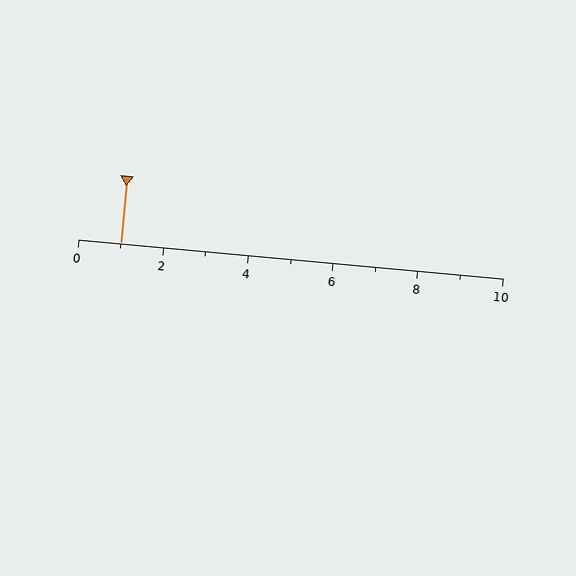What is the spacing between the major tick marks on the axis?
The major ticks are spaced 2 apart.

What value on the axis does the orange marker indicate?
The marker indicates approximately 1.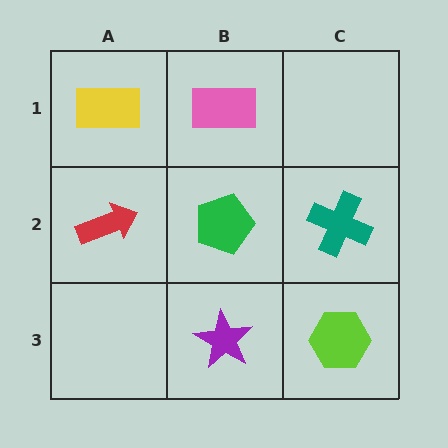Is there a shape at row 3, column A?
No, that cell is empty.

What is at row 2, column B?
A green pentagon.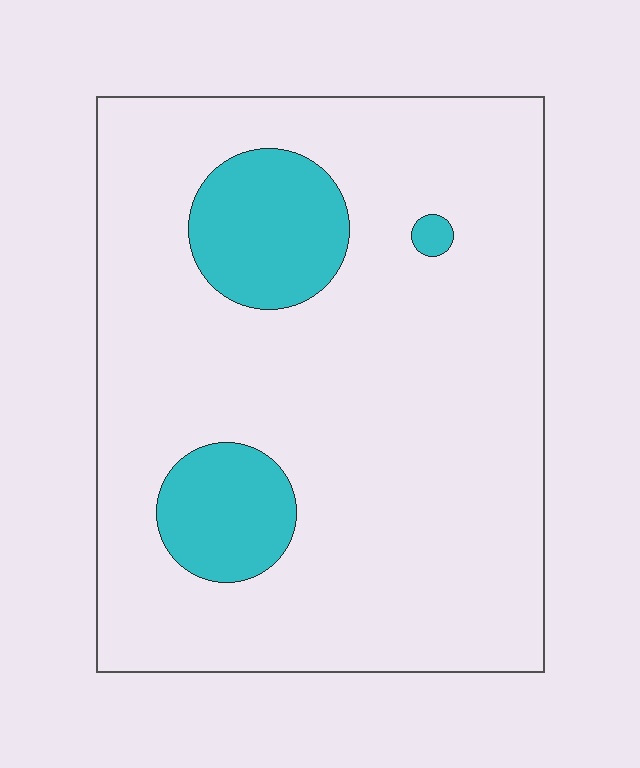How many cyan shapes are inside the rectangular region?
3.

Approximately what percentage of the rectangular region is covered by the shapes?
Approximately 15%.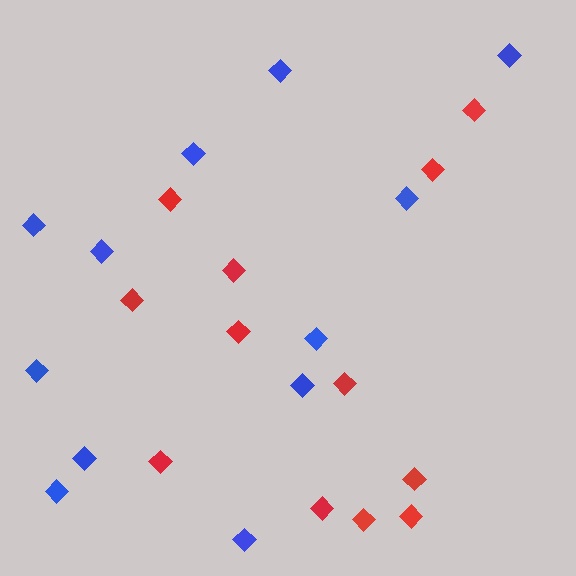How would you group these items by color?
There are 2 groups: one group of red diamonds (12) and one group of blue diamonds (12).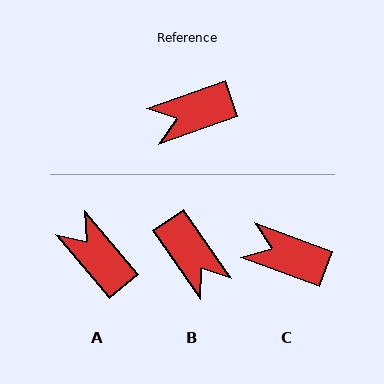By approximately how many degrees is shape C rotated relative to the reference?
Approximately 40 degrees clockwise.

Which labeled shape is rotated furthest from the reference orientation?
B, about 105 degrees away.